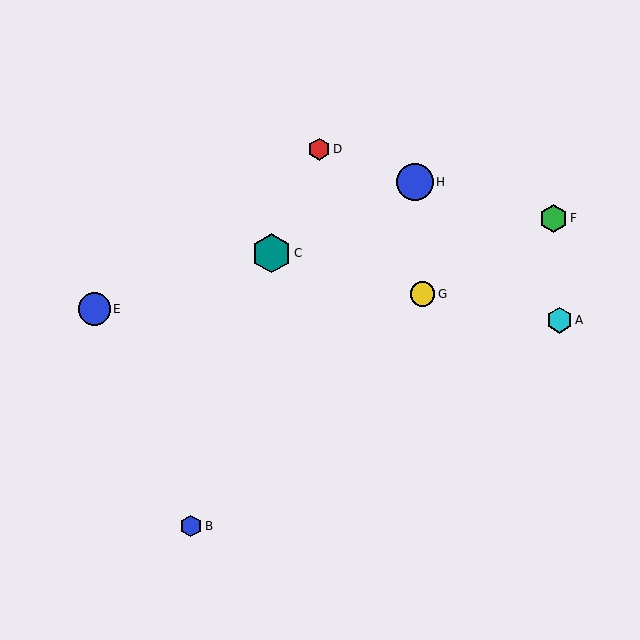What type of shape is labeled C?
Shape C is a teal hexagon.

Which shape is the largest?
The teal hexagon (labeled C) is the largest.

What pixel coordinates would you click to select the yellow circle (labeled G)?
Click at (422, 294) to select the yellow circle G.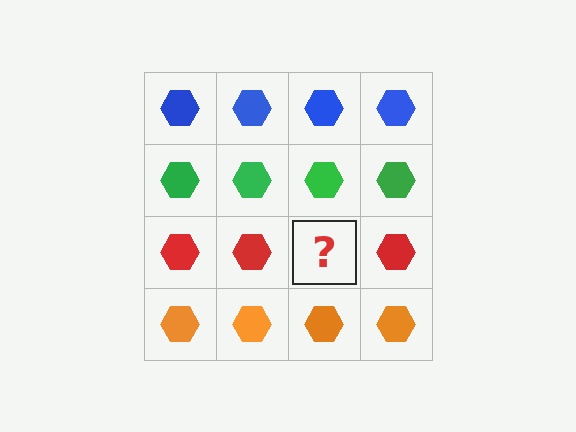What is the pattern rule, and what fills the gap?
The rule is that each row has a consistent color. The gap should be filled with a red hexagon.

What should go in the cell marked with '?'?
The missing cell should contain a red hexagon.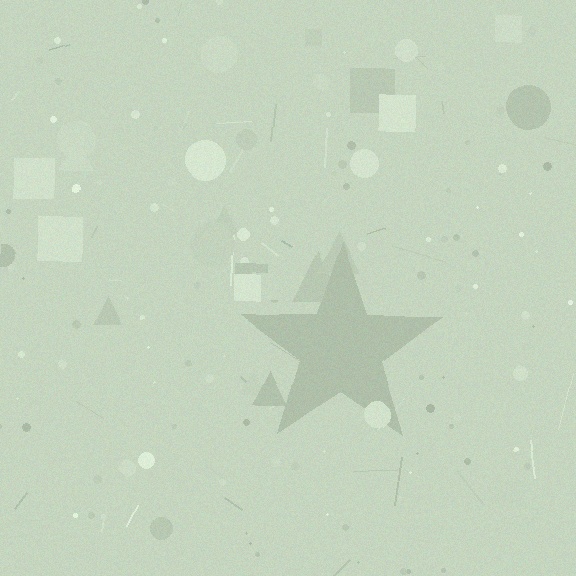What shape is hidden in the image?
A star is hidden in the image.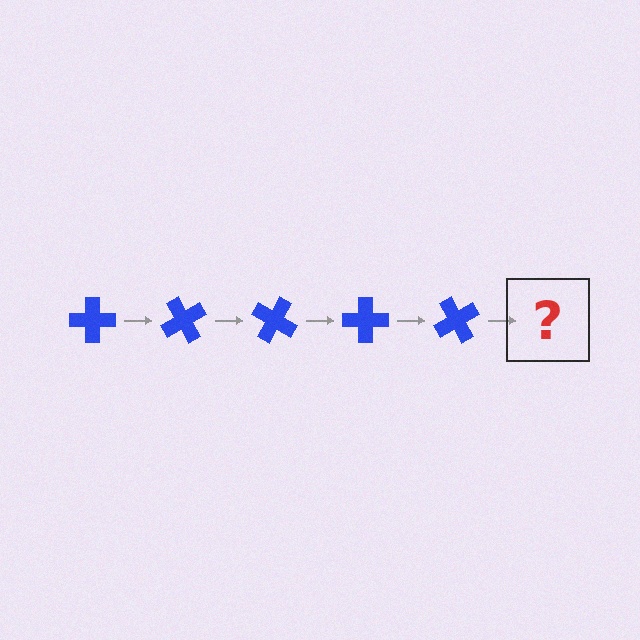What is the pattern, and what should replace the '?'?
The pattern is that the cross rotates 60 degrees each step. The '?' should be a blue cross rotated 300 degrees.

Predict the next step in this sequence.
The next step is a blue cross rotated 300 degrees.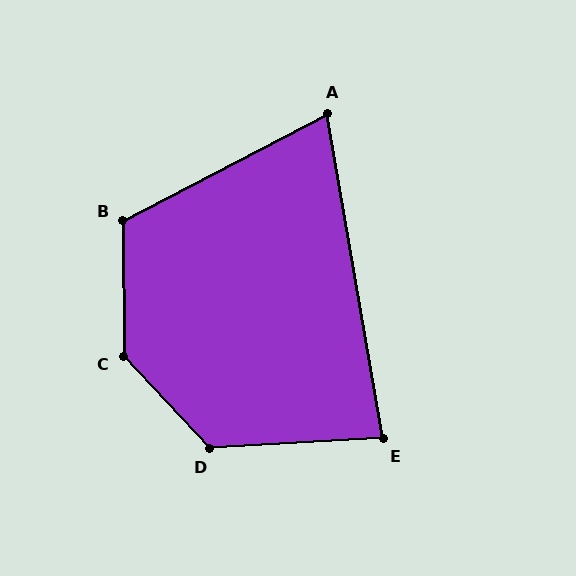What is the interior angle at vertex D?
Approximately 130 degrees (obtuse).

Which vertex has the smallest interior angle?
A, at approximately 72 degrees.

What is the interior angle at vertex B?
Approximately 117 degrees (obtuse).